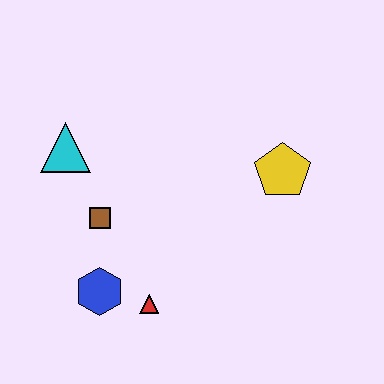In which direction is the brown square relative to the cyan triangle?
The brown square is below the cyan triangle.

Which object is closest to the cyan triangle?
The brown square is closest to the cyan triangle.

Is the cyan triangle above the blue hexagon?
Yes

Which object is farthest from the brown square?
The yellow pentagon is farthest from the brown square.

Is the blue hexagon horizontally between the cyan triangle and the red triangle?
Yes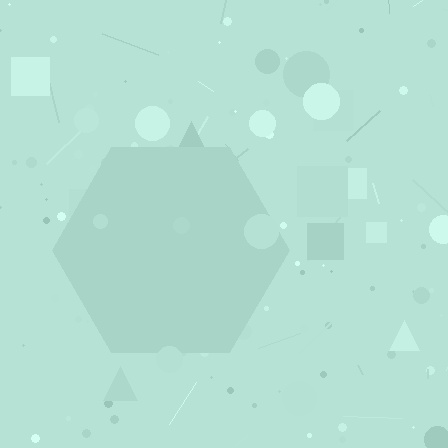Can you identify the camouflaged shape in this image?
The camouflaged shape is a hexagon.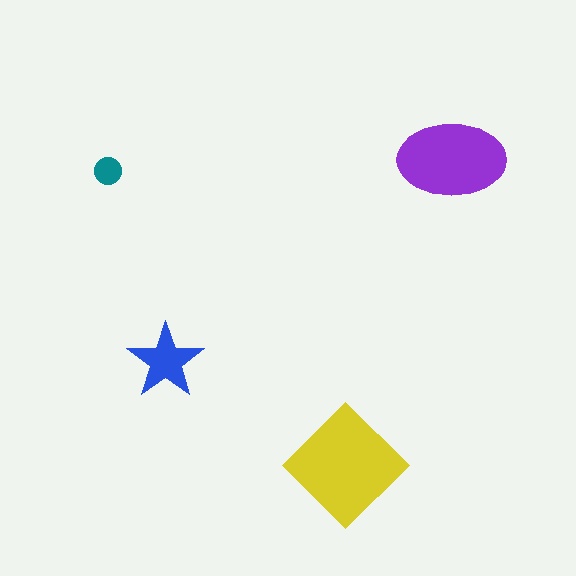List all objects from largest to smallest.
The yellow diamond, the purple ellipse, the blue star, the teal circle.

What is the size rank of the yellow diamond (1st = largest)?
1st.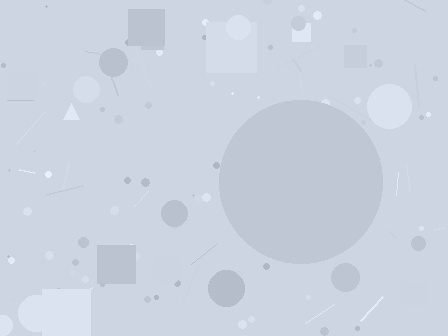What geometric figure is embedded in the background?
A circle is embedded in the background.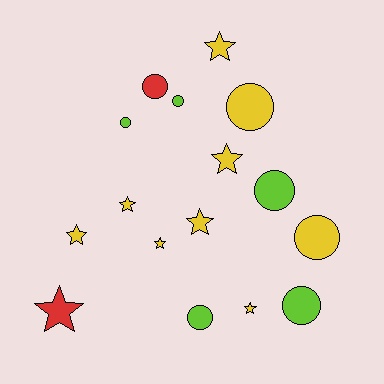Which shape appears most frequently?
Circle, with 8 objects.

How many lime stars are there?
There are no lime stars.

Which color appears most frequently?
Yellow, with 9 objects.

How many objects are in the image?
There are 16 objects.